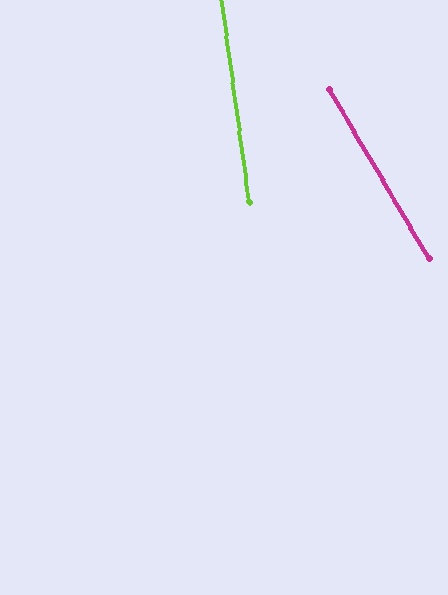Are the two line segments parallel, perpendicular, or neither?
Neither parallel nor perpendicular — they differ by about 23°.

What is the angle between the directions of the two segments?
Approximately 23 degrees.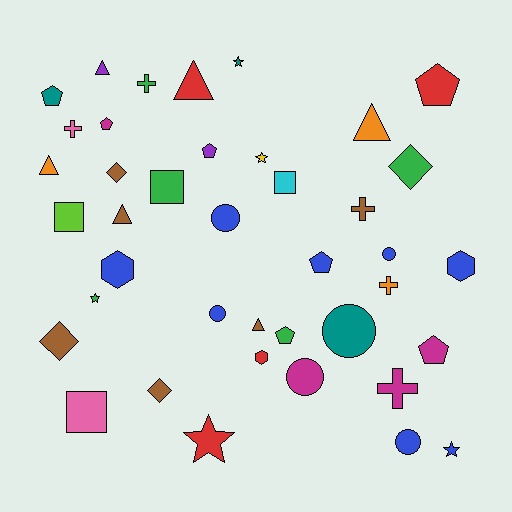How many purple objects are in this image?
There are 2 purple objects.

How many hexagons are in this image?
There are 3 hexagons.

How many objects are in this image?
There are 40 objects.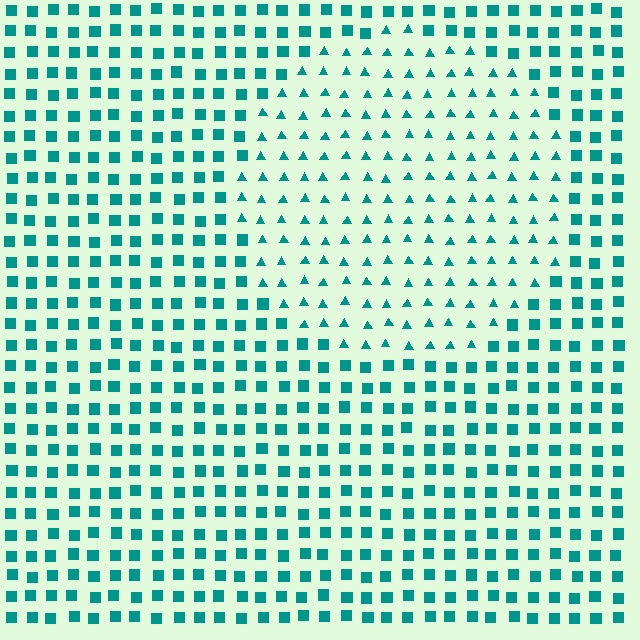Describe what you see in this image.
The image is filled with small teal elements arranged in a uniform grid. A circle-shaped region contains triangles, while the surrounding area contains squares. The boundary is defined purely by the change in element shape.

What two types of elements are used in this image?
The image uses triangles inside the circle region and squares outside it.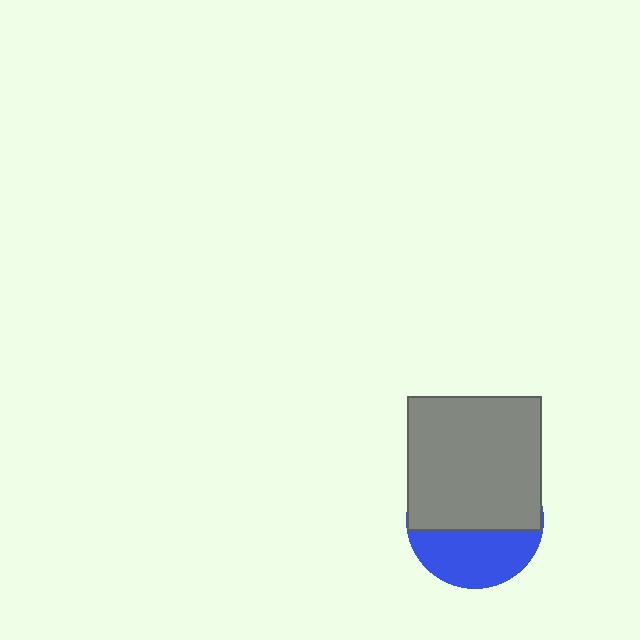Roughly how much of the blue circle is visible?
A small part of it is visible (roughly 40%).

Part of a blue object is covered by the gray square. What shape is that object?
It is a circle.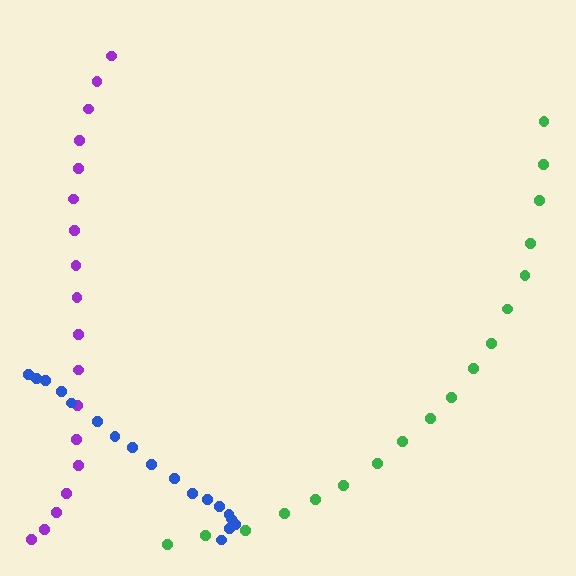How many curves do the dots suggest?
There are 3 distinct paths.